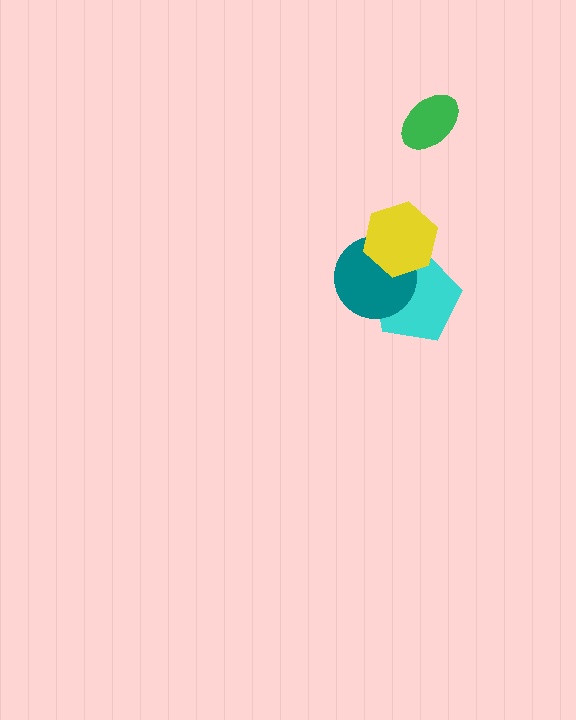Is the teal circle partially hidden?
Yes, it is partially covered by another shape.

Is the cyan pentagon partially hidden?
Yes, it is partially covered by another shape.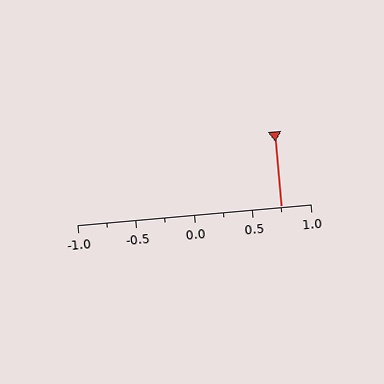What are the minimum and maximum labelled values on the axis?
The axis runs from -1.0 to 1.0.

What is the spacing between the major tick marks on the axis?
The major ticks are spaced 0.5 apart.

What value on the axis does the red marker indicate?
The marker indicates approximately 0.75.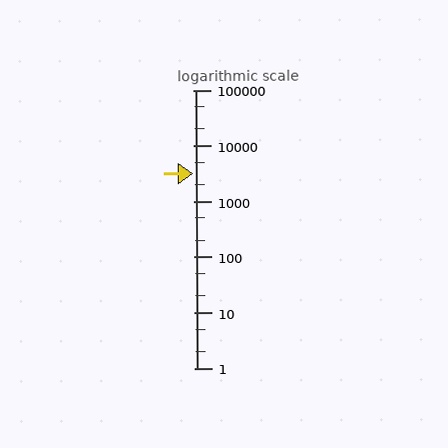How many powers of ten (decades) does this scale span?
The scale spans 5 decades, from 1 to 100000.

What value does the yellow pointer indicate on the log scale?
The pointer indicates approximately 3100.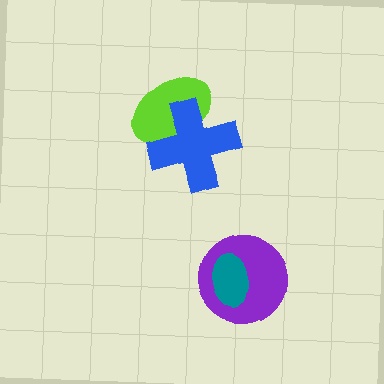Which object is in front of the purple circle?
The teal ellipse is in front of the purple circle.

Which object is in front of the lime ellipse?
The blue cross is in front of the lime ellipse.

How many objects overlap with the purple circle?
1 object overlaps with the purple circle.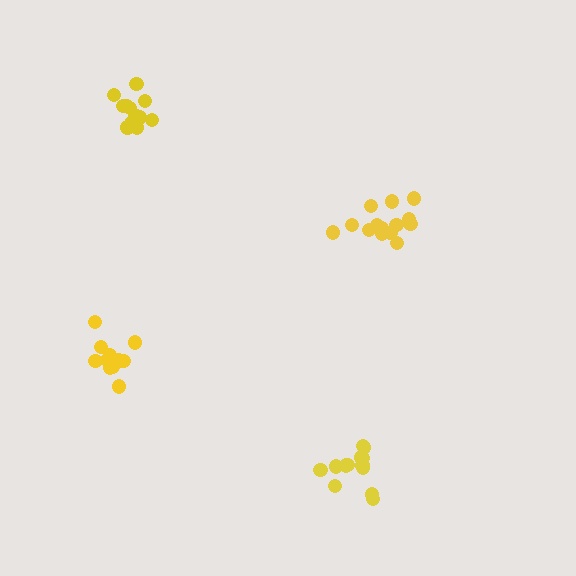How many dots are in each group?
Group 1: 14 dots, Group 2: 13 dots, Group 3: 12 dots, Group 4: 14 dots (53 total).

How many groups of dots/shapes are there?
There are 4 groups.